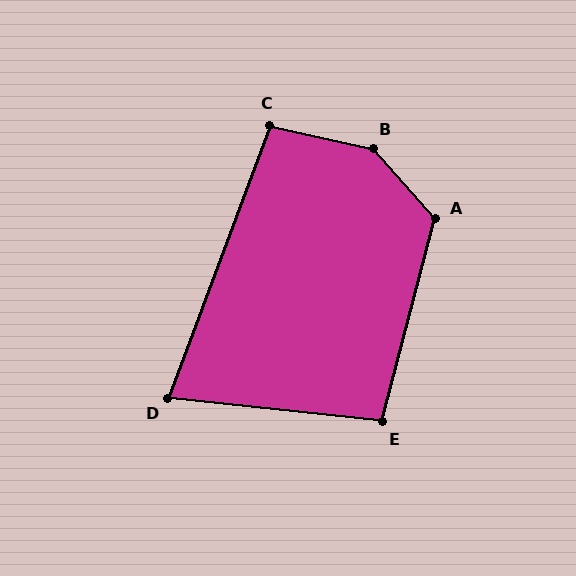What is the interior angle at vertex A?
Approximately 123 degrees (obtuse).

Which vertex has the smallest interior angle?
D, at approximately 76 degrees.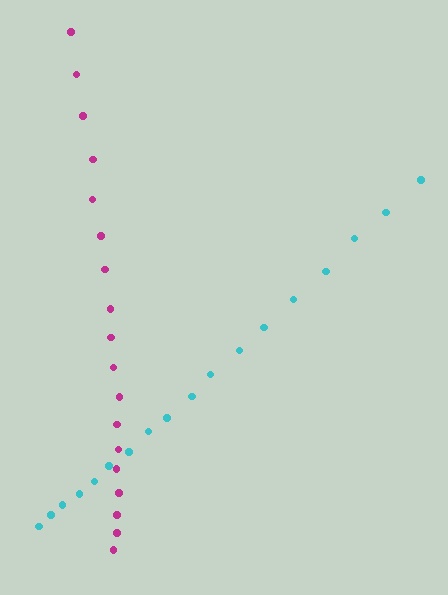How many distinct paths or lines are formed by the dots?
There are 2 distinct paths.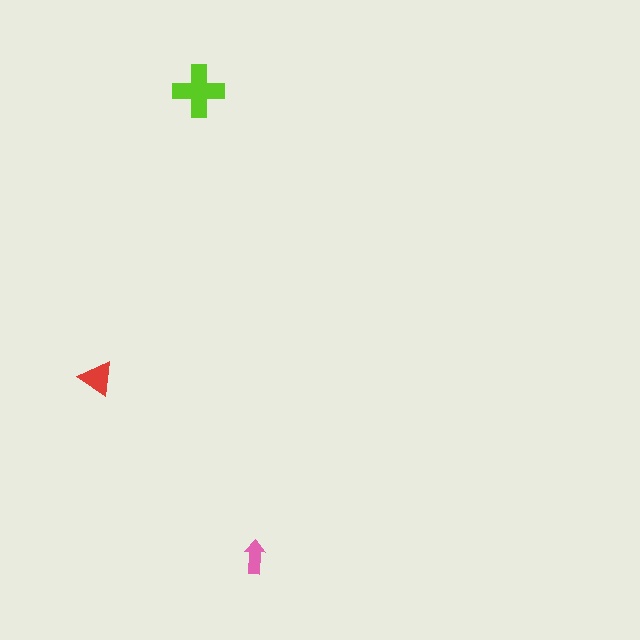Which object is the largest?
The lime cross.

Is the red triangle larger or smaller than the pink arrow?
Larger.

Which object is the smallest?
The pink arrow.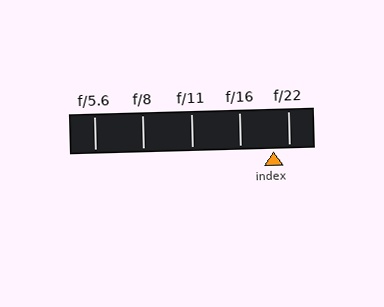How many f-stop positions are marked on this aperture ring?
There are 5 f-stop positions marked.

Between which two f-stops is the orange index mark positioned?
The index mark is between f/16 and f/22.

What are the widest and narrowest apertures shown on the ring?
The widest aperture shown is f/5.6 and the narrowest is f/22.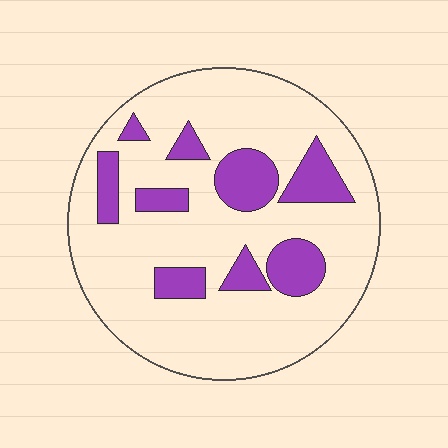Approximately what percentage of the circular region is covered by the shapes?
Approximately 20%.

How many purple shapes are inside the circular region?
9.